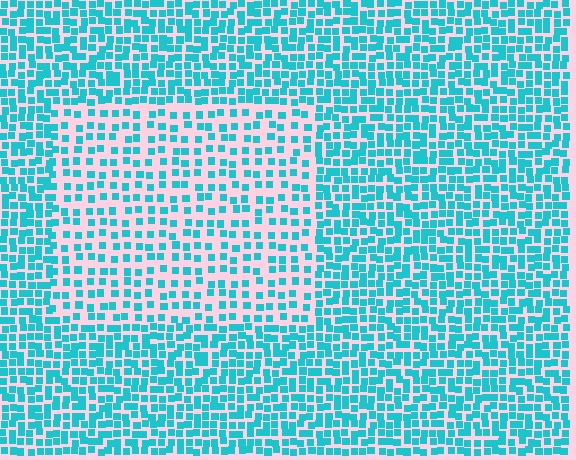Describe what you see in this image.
The image contains small cyan elements arranged at two different densities. A rectangle-shaped region is visible where the elements are less densely packed than the surrounding area.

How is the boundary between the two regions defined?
The boundary is defined by a change in element density (approximately 1.9x ratio). All elements are the same color, size, and shape.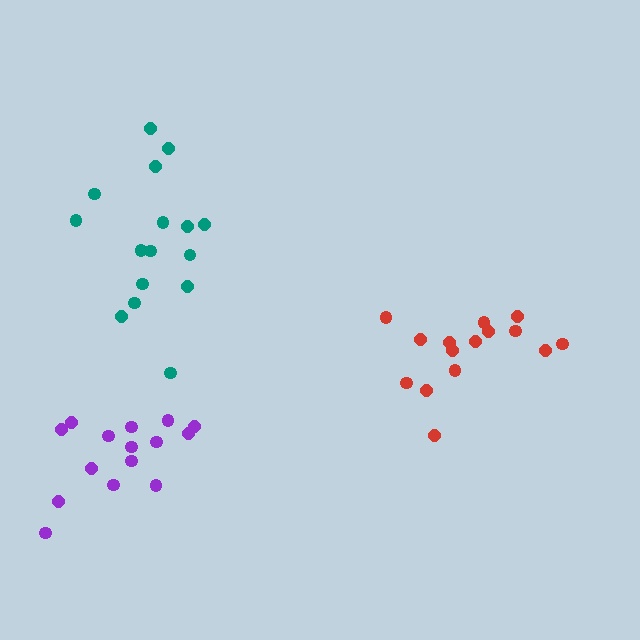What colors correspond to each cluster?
The clusters are colored: purple, red, teal.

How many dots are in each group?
Group 1: 15 dots, Group 2: 15 dots, Group 3: 16 dots (46 total).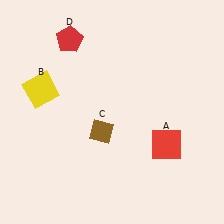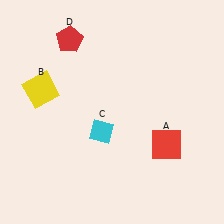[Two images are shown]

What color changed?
The diamond (C) changed from brown in Image 1 to cyan in Image 2.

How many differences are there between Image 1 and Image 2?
There is 1 difference between the two images.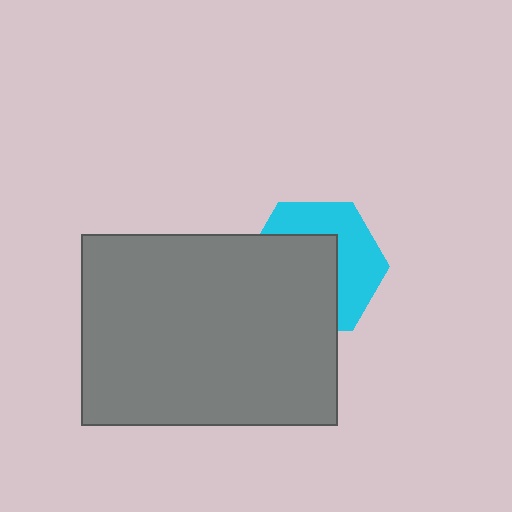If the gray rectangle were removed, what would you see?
You would see the complete cyan hexagon.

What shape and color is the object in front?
The object in front is a gray rectangle.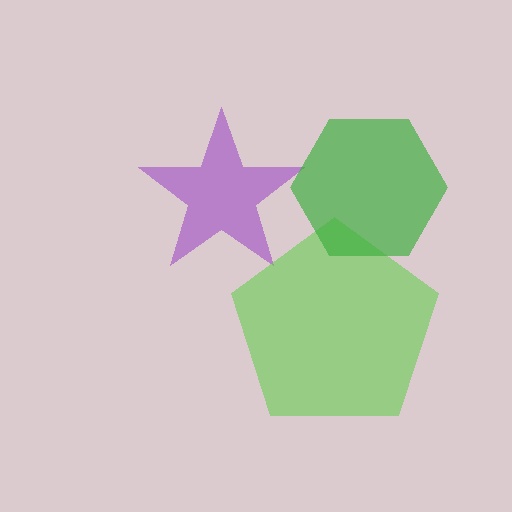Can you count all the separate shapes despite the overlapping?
Yes, there are 3 separate shapes.